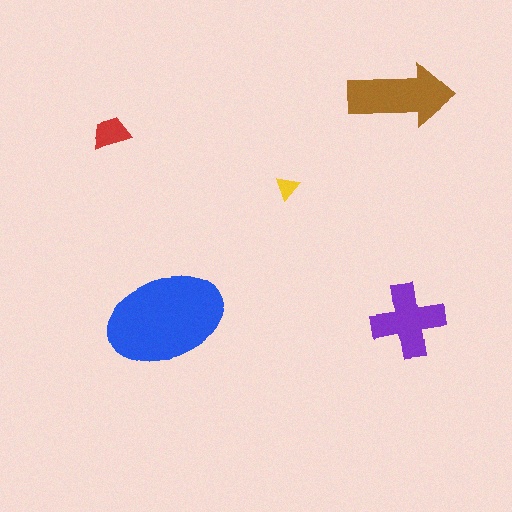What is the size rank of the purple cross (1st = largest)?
3rd.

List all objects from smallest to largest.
The yellow triangle, the red trapezoid, the purple cross, the brown arrow, the blue ellipse.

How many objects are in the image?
There are 5 objects in the image.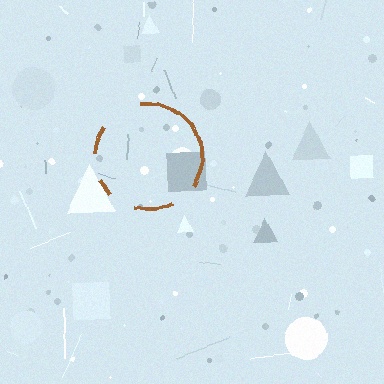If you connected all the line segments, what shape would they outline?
They would outline a circle.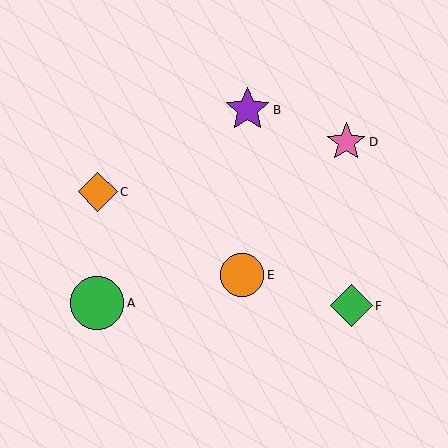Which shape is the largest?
The green circle (labeled A) is the largest.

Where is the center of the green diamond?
The center of the green diamond is at (351, 306).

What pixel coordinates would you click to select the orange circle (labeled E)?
Click at (242, 275) to select the orange circle E.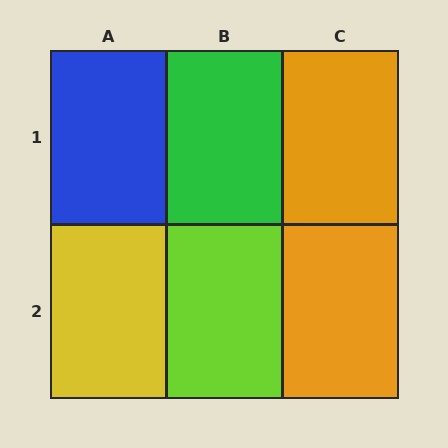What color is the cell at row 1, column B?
Green.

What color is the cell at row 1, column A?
Blue.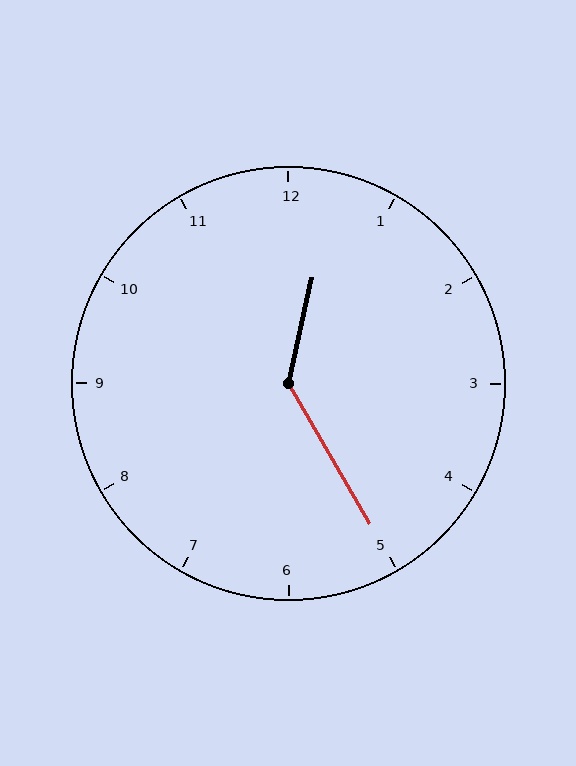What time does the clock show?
12:25.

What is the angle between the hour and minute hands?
Approximately 138 degrees.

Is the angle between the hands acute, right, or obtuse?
It is obtuse.